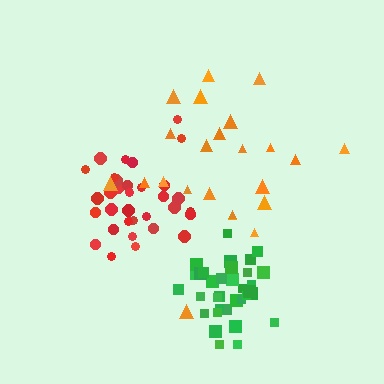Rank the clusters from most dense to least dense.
green, red, orange.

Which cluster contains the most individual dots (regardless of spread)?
Green (34).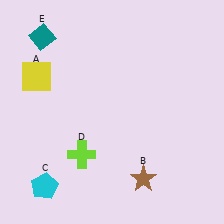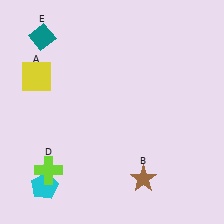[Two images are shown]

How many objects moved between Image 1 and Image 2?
1 object moved between the two images.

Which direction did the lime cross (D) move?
The lime cross (D) moved left.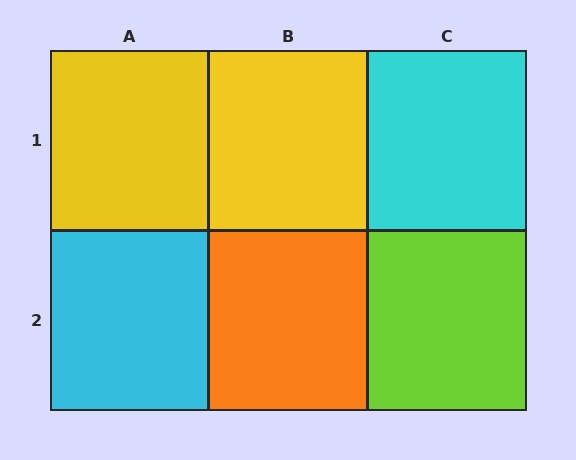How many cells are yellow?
2 cells are yellow.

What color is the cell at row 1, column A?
Yellow.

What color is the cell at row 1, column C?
Cyan.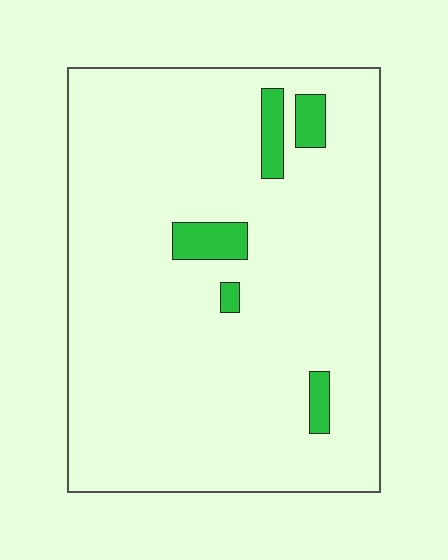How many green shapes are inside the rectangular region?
5.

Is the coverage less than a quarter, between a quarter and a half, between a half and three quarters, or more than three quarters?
Less than a quarter.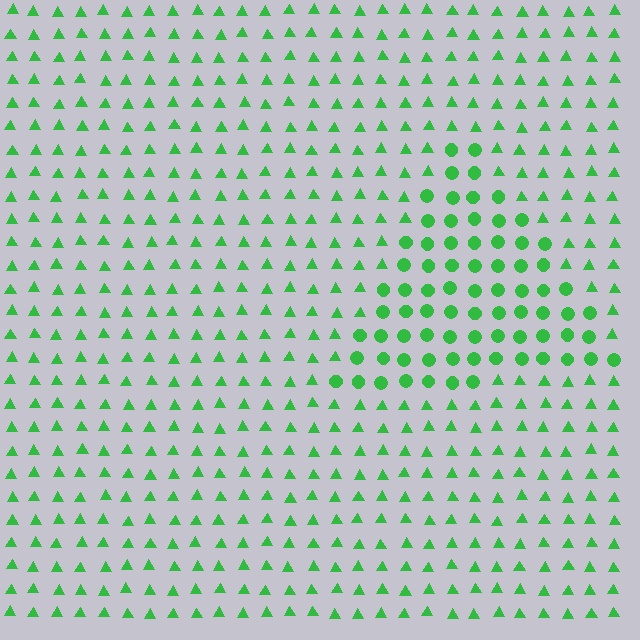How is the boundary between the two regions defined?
The boundary is defined by a change in element shape: circles inside vs. triangles outside. All elements share the same color and spacing.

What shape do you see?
I see a triangle.